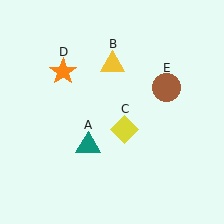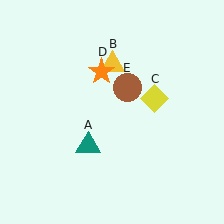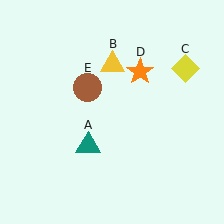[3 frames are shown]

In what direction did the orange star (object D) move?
The orange star (object D) moved right.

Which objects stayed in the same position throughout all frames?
Teal triangle (object A) and yellow triangle (object B) remained stationary.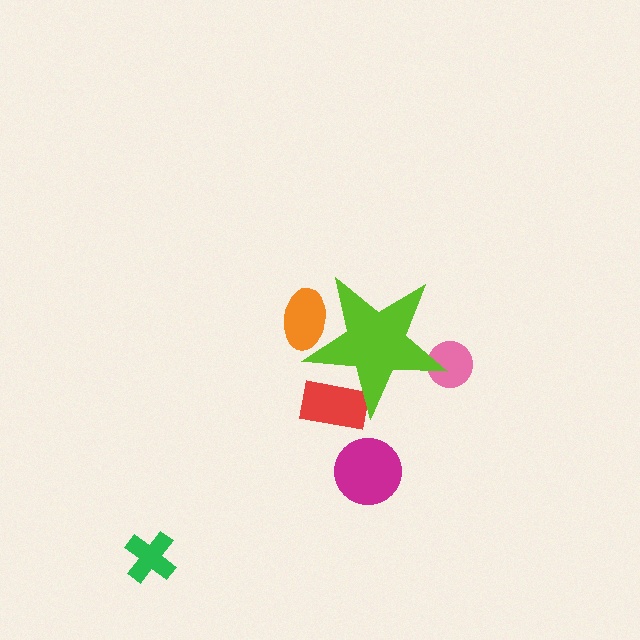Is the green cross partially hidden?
No, the green cross is fully visible.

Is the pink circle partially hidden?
Yes, the pink circle is partially hidden behind the lime star.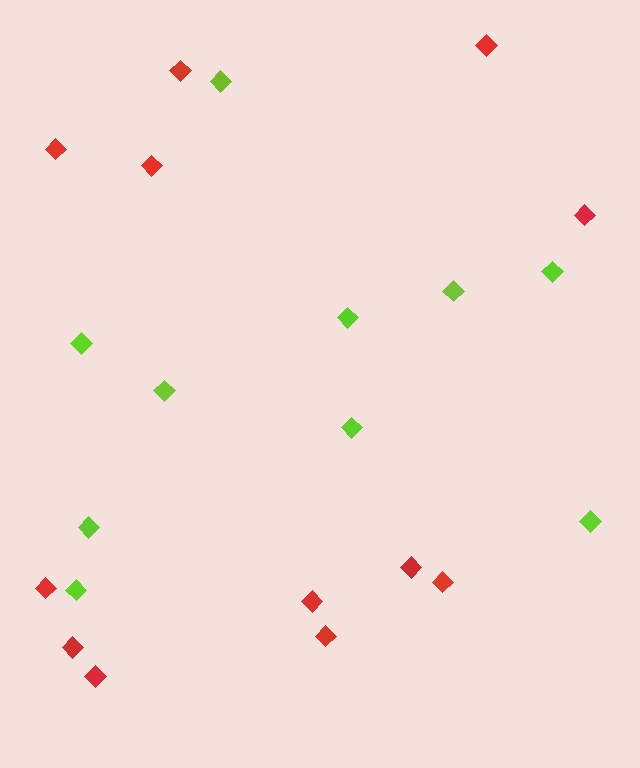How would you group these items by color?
There are 2 groups: one group of lime diamonds (10) and one group of red diamonds (12).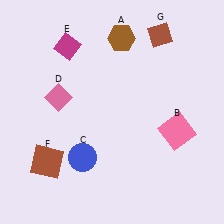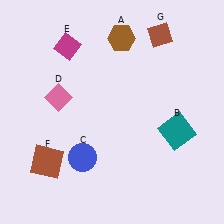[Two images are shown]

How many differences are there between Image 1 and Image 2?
There is 1 difference between the two images.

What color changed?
The square (B) changed from pink in Image 1 to teal in Image 2.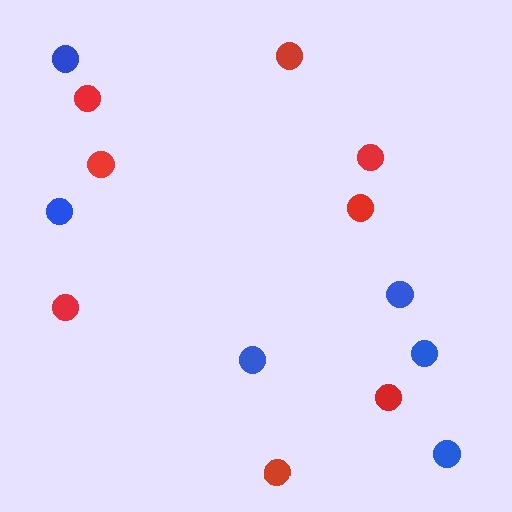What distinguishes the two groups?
There are 2 groups: one group of red circles (8) and one group of blue circles (6).